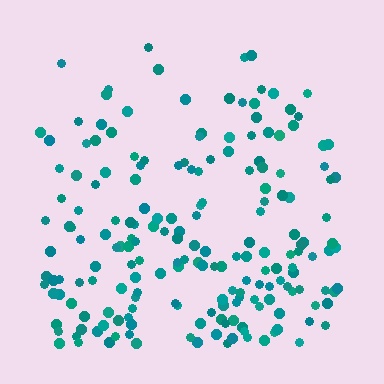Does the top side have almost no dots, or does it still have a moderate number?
Still a moderate number, just noticeably fewer than the bottom.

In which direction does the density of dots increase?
From top to bottom, with the bottom side densest.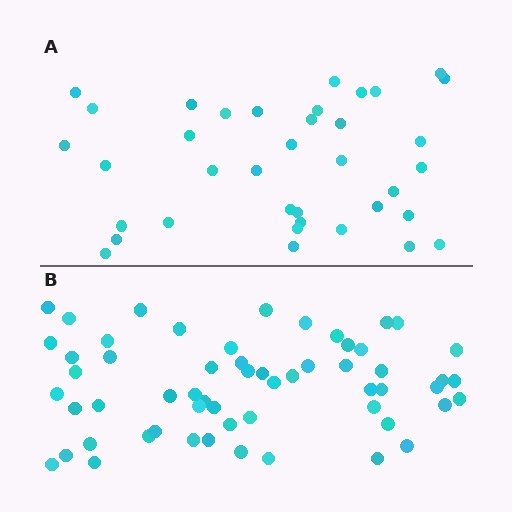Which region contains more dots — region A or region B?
Region B (the bottom region) has more dots.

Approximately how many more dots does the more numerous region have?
Region B has approximately 20 more dots than region A.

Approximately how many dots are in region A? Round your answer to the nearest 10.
About 40 dots. (The exact count is 37, which rounds to 40.)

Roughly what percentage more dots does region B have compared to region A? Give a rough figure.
About 55% more.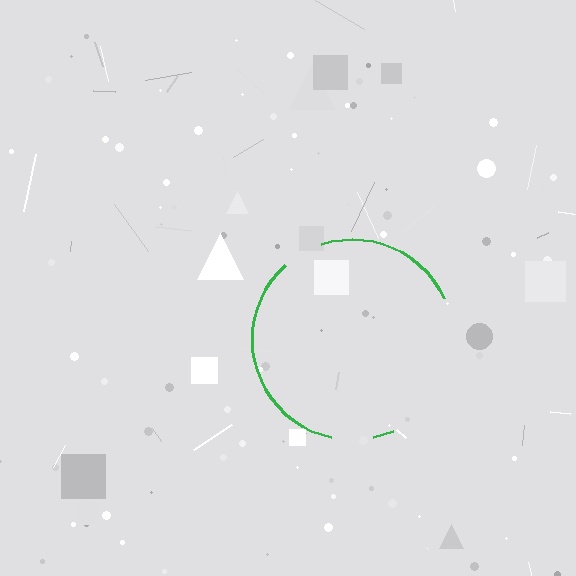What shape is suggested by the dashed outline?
The dashed outline suggests a circle.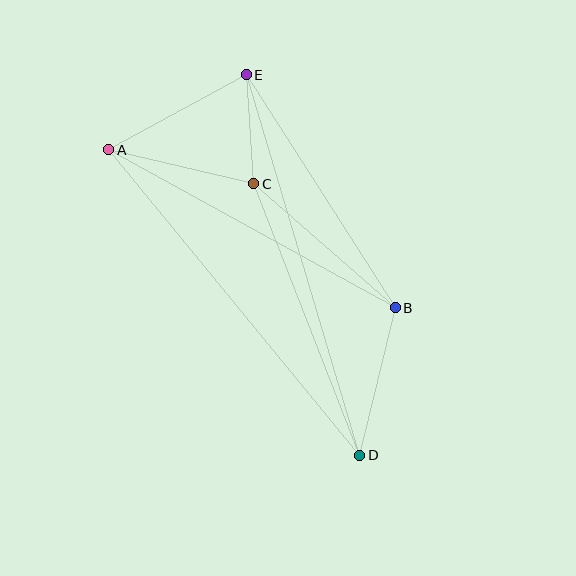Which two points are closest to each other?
Points C and E are closest to each other.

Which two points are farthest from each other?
Points D and E are farthest from each other.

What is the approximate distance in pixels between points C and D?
The distance between C and D is approximately 292 pixels.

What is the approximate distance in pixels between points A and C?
The distance between A and C is approximately 149 pixels.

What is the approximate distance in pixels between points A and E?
The distance between A and E is approximately 156 pixels.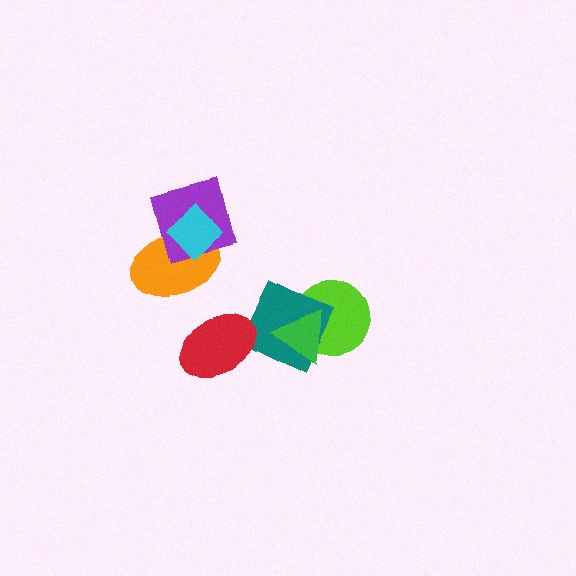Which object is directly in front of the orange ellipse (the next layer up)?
The purple square is directly in front of the orange ellipse.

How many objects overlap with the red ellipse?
1 object overlaps with the red ellipse.